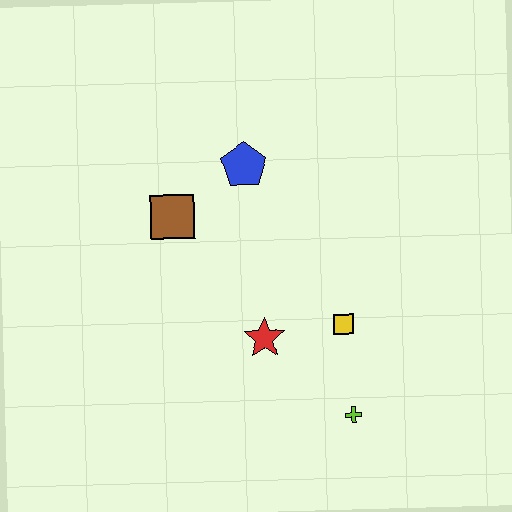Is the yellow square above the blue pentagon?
No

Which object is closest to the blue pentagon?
The brown square is closest to the blue pentagon.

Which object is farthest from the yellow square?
The brown square is farthest from the yellow square.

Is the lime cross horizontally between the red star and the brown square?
No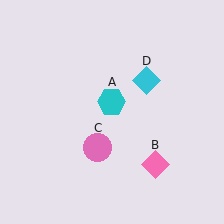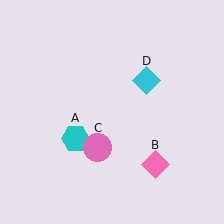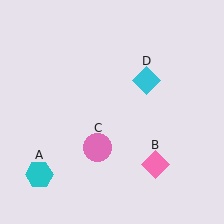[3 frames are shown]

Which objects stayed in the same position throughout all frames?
Pink diamond (object B) and pink circle (object C) and cyan diamond (object D) remained stationary.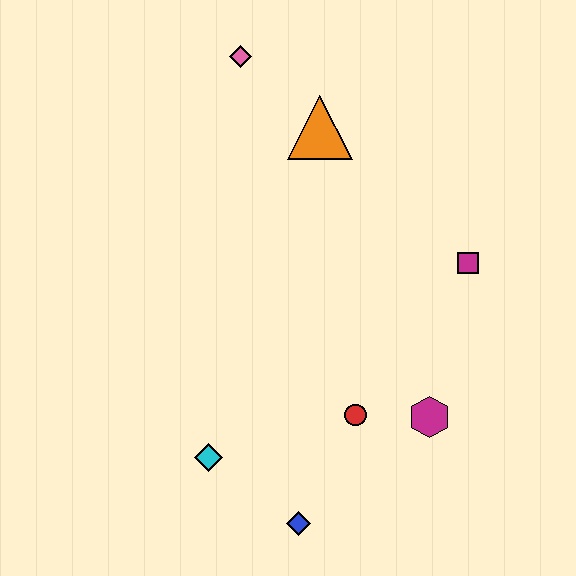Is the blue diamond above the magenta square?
No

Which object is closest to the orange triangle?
The pink diamond is closest to the orange triangle.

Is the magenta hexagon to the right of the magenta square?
No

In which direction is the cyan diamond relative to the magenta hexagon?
The cyan diamond is to the left of the magenta hexagon.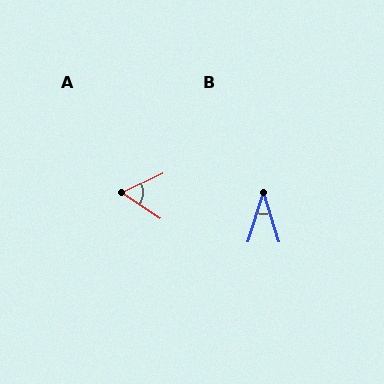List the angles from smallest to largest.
B (35°), A (59°).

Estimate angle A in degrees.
Approximately 59 degrees.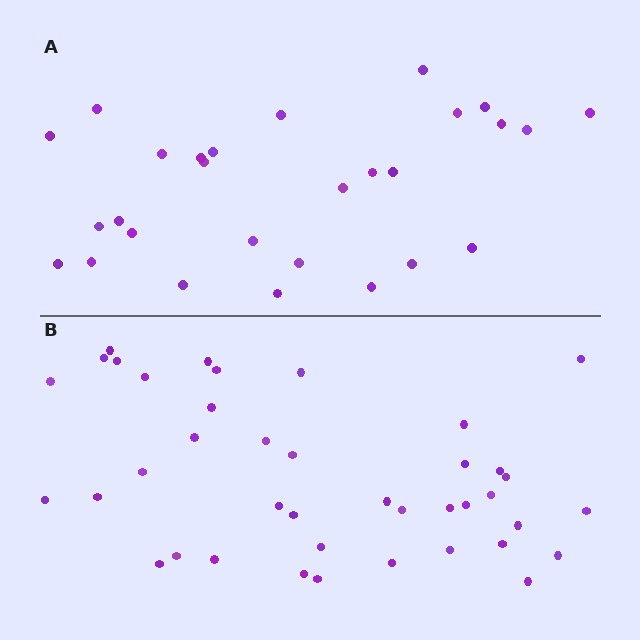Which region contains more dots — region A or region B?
Region B (the bottom region) has more dots.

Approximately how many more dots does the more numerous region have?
Region B has roughly 12 or so more dots than region A.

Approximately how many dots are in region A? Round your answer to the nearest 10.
About 30 dots. (The exact count is 28, which rounds to 30.)